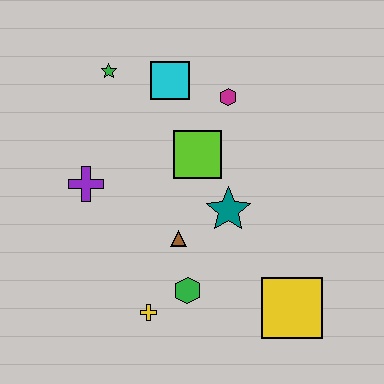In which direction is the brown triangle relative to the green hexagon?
The brown triangle is above the green hexagon.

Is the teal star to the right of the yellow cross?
Yes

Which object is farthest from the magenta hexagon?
The yellow cross is farthest from the magenta hexagon.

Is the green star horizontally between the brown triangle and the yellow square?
No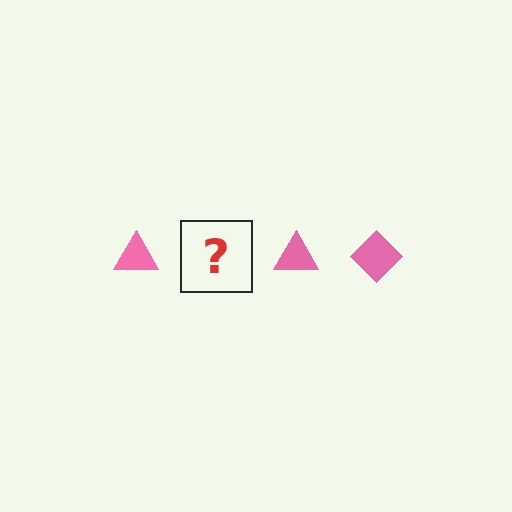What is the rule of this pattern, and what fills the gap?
The rule is that the pattern cycles through triangle, diamond shapes in pink. The gap should be filled with a pink diamond.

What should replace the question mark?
The question mark should be replaced with a pink diamond.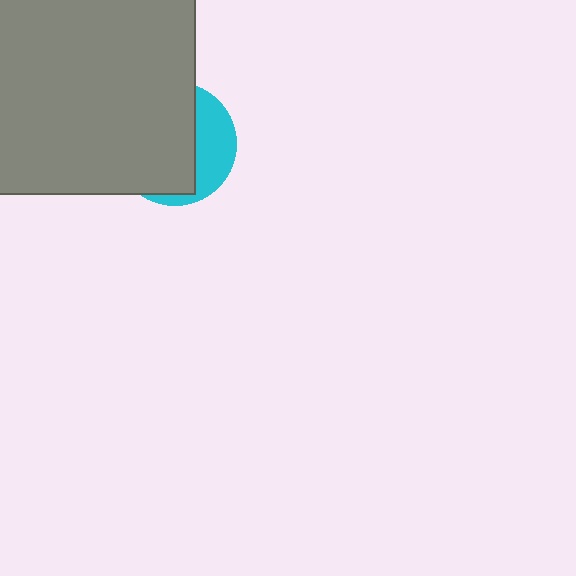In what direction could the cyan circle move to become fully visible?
The cyan circle could move right. That would shift it out from behind the gray rectangle entirely.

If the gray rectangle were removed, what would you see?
You would see the complete cyan circle.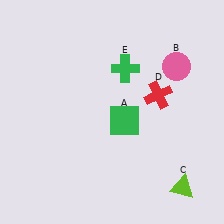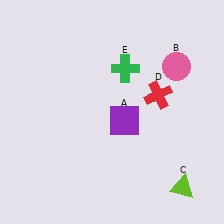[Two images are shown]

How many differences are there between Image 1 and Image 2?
There is 1 difference between the two images.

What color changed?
The square (A) changed from green in Image 1 to purple in Image 2.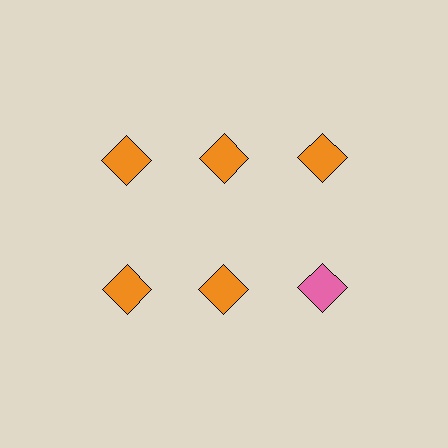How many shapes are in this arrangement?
There are 6 shapes arranged in a grid pattern.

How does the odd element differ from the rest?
It has a different color: pink instead of orange.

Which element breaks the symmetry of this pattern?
The pink diamond in the second row, center column breaks the symmetry. All other shapes are orange diamonds.